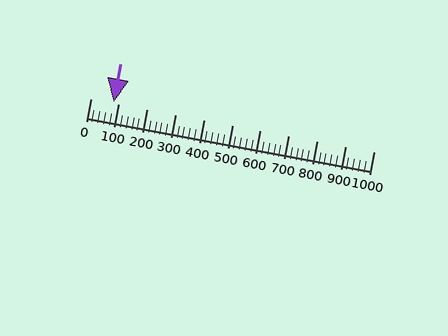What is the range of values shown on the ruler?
The ruler shows values from 0 to 1000.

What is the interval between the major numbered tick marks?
The major tick marks are spaced 100 units apart.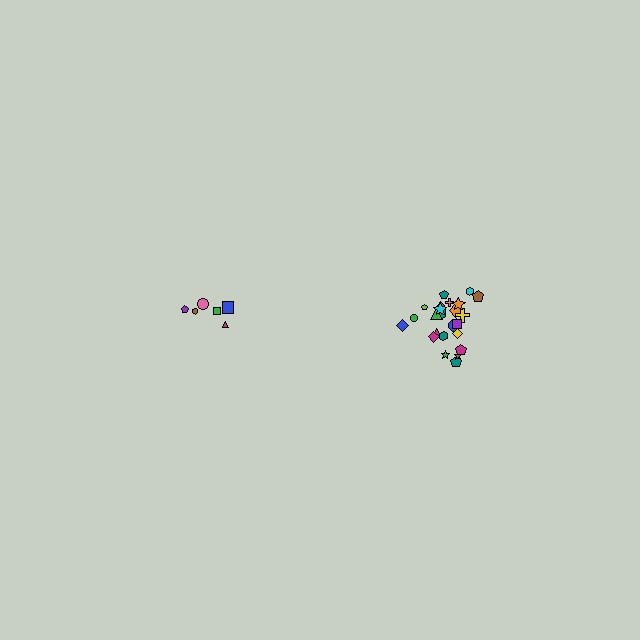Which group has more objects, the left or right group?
The right group.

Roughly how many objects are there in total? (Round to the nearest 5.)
Roughly 30 objects in total.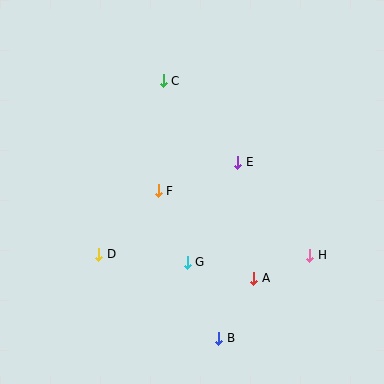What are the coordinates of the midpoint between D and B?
The midpoint between D and B is at (159, 296).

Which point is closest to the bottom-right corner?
Point H is closest to the bottom-right corner.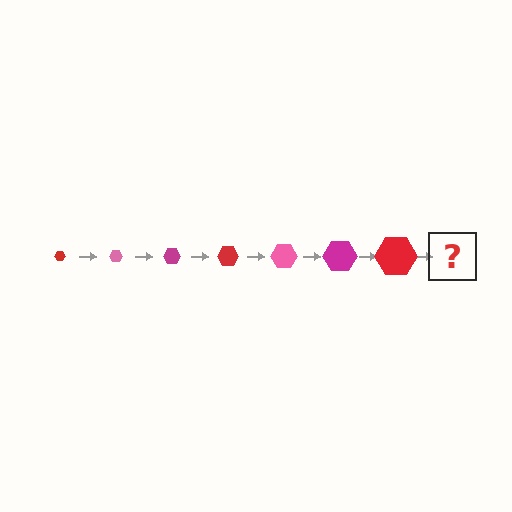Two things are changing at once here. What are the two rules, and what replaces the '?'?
The two rules are that the hexagon grows larger each step and the color cycles through red, pink, and magenta. The '?' should be a pink hexagon, larger than the previous one.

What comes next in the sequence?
The next element should be a pink hexagon, larger than the previous one.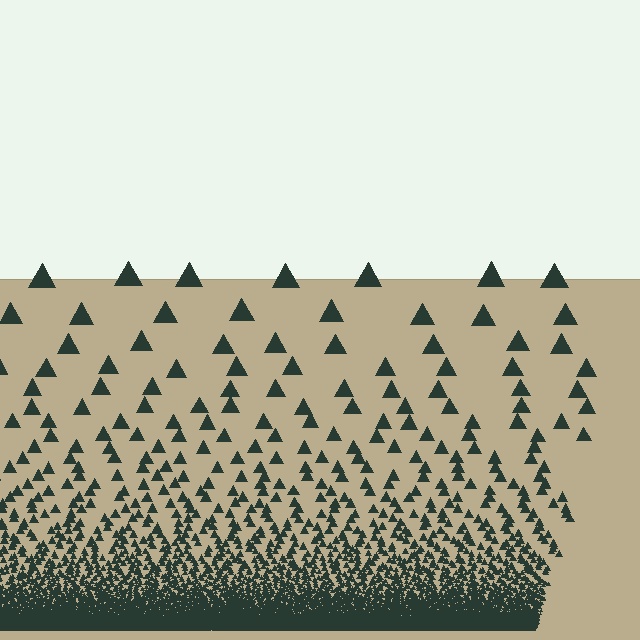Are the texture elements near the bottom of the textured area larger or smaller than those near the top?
Smaller. The gradient is inverted — elements near the bottom are smaller and denser.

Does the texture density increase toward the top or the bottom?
Density increases toward the bottom.